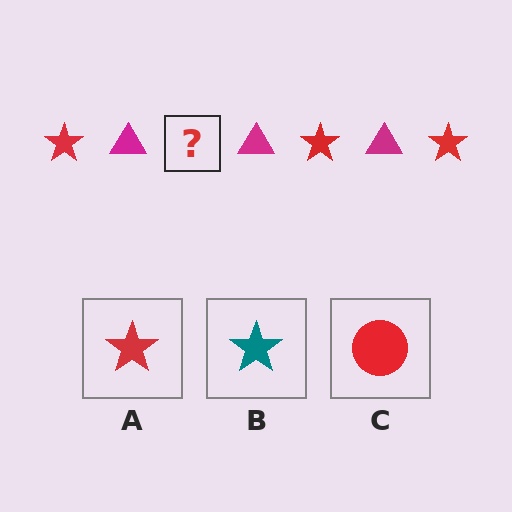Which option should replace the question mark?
Option A.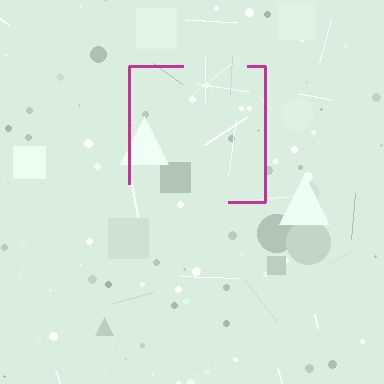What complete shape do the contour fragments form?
The contour fragments form a square.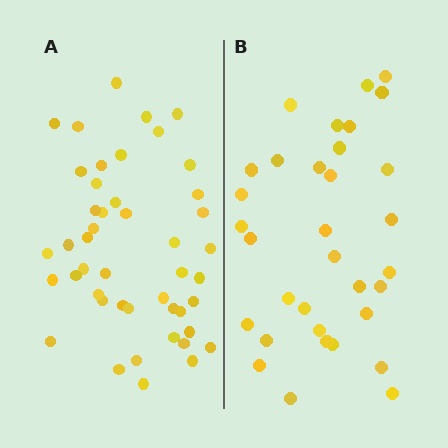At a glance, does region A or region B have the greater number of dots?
Region A (the left region) has more dots.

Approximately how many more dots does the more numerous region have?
Region A has approximately 15 more dots than region B.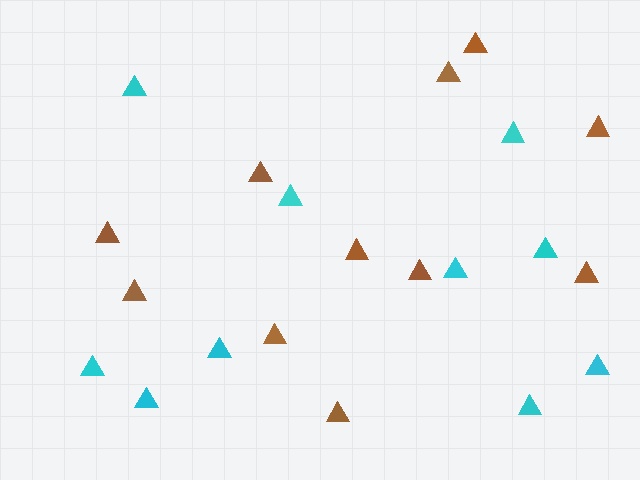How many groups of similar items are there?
There are 2 groups: one group of cyan triangles (10) and one group of brown triangles (11).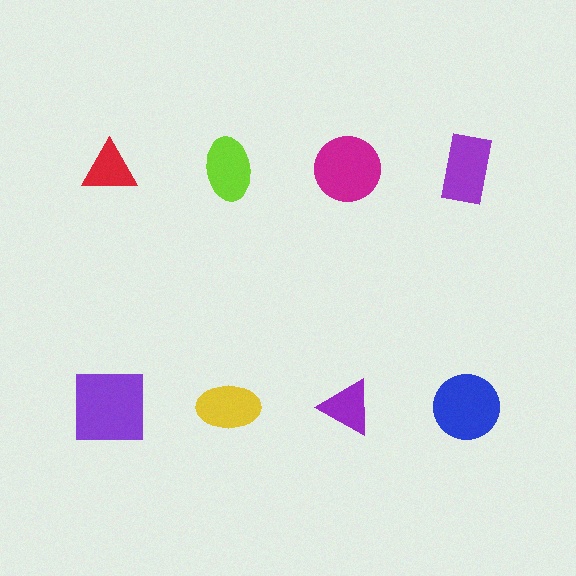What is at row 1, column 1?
A red triangle.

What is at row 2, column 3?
A purple triangle.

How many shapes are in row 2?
4 shapes.